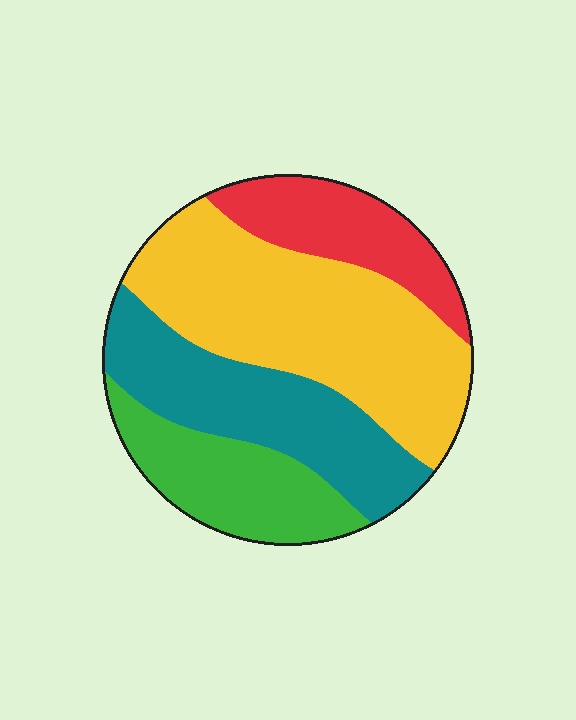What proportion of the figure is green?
Green takes up about one sixth (1/6) of the figure.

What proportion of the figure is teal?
Teal takes up about one quarter (1/4) of the figure.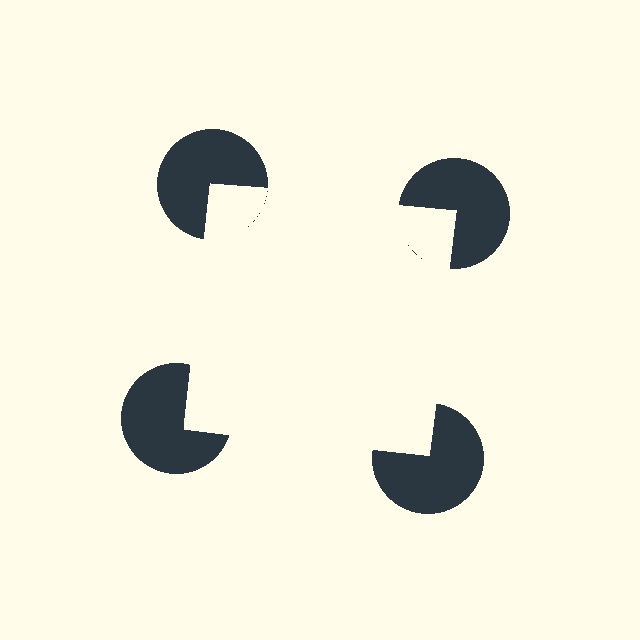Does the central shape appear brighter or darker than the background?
It typically appears slightly brighter than the background, even though no actual brightness change is drawn.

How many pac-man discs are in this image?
There are 4 — one at each vertex of the illusory square.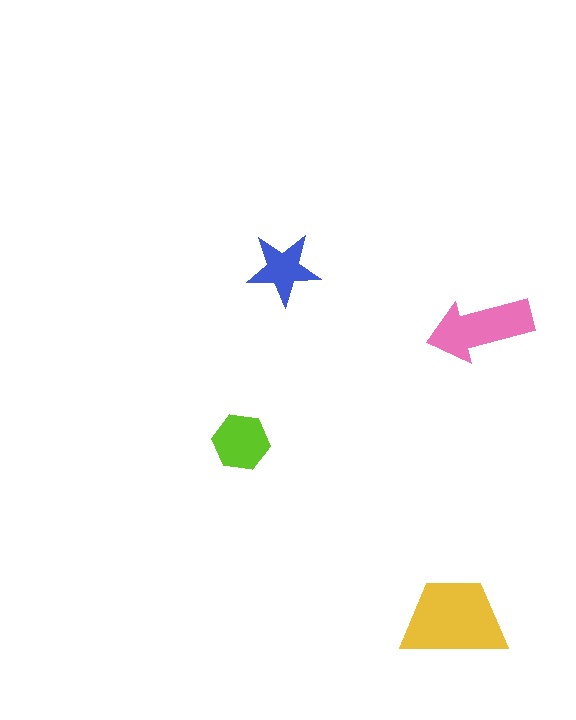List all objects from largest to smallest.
The yellow trapezoid, the pink arrow, the lime hexagon, the blue star.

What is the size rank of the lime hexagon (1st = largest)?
3rd.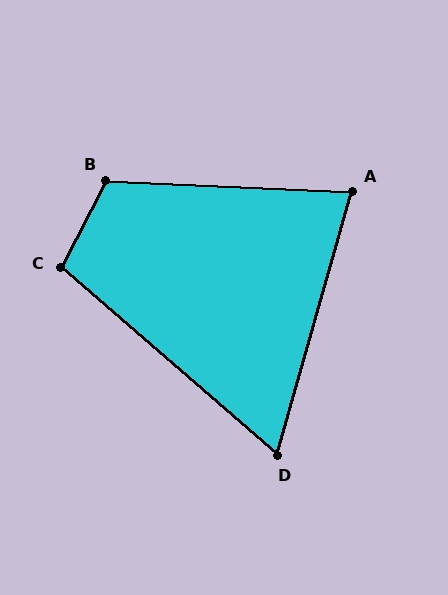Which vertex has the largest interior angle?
B, at approximately 115 degrees.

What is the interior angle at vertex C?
Approximately 103 degrees (obtuse).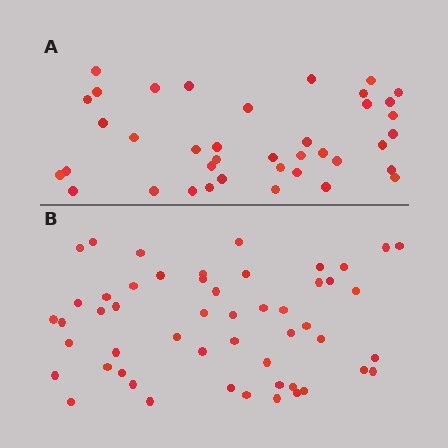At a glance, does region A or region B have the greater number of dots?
Region B (the bottom region) has more dots.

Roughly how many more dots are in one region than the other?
Region B has approximately 15 more dots than region A.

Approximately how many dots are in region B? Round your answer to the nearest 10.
About 50 dots. (The exact count is 52, which rounds to 50.)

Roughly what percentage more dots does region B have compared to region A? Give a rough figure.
About 35% more.